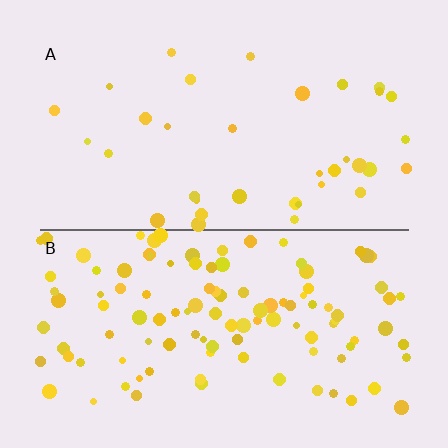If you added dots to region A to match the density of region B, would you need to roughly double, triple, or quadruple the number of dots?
Approximately triple.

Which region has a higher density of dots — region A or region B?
B (the bottom).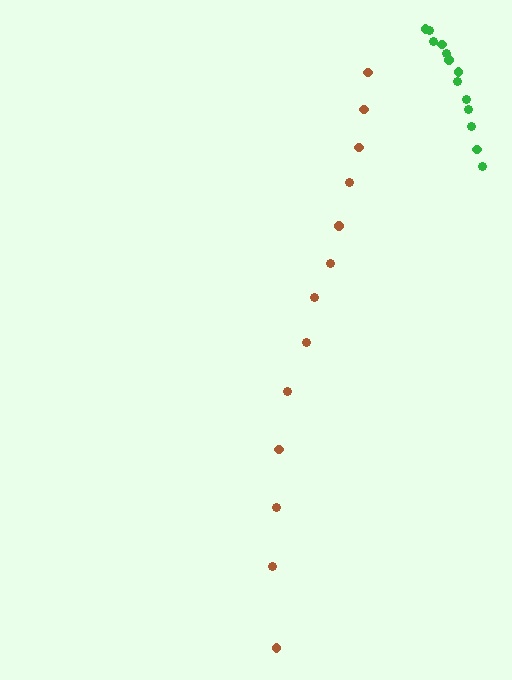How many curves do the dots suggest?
There are 2 distinct paths.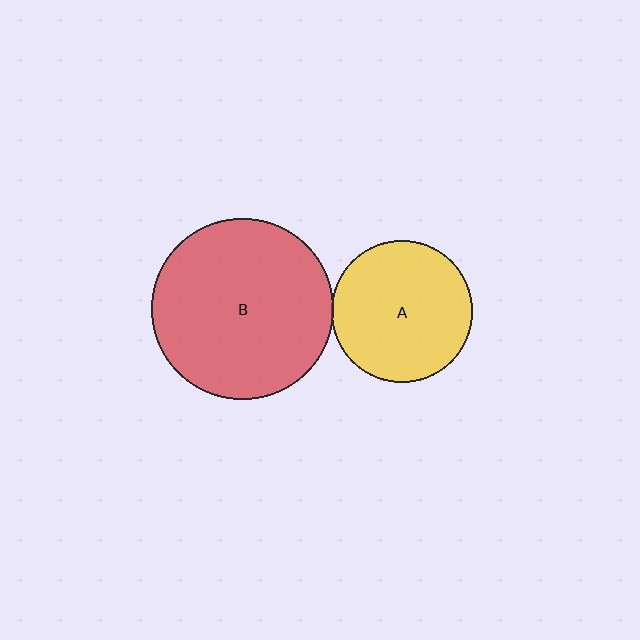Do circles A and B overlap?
Yes.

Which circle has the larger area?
Circle B (red).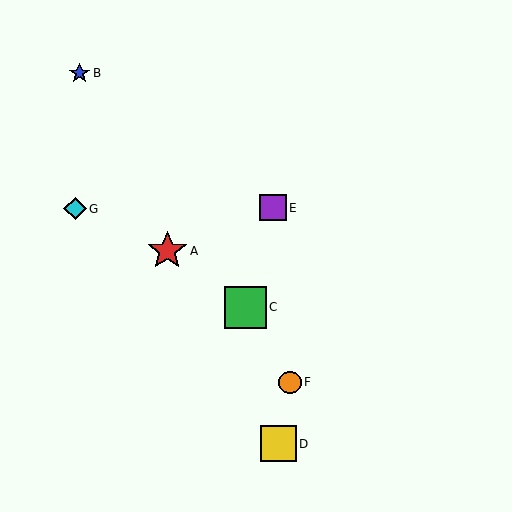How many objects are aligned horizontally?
2 objects (E, G) are aligned horizontally.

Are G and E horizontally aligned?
Yes, both are at y≈208.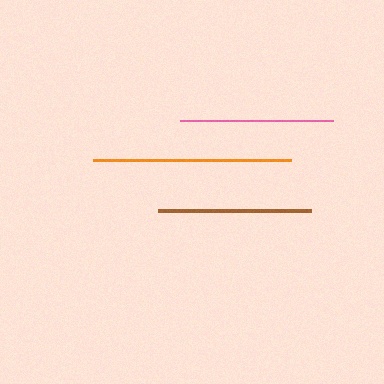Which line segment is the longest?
The orange line is the longest at approximately 198 pixels.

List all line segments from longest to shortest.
From longest to shortest: orange, brown, pink.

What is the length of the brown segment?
The brown segment is approximately 153 pixels long.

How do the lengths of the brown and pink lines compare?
The brown and pink lines are approximately the same length.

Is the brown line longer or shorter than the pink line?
The brown line is longer than the pink line.